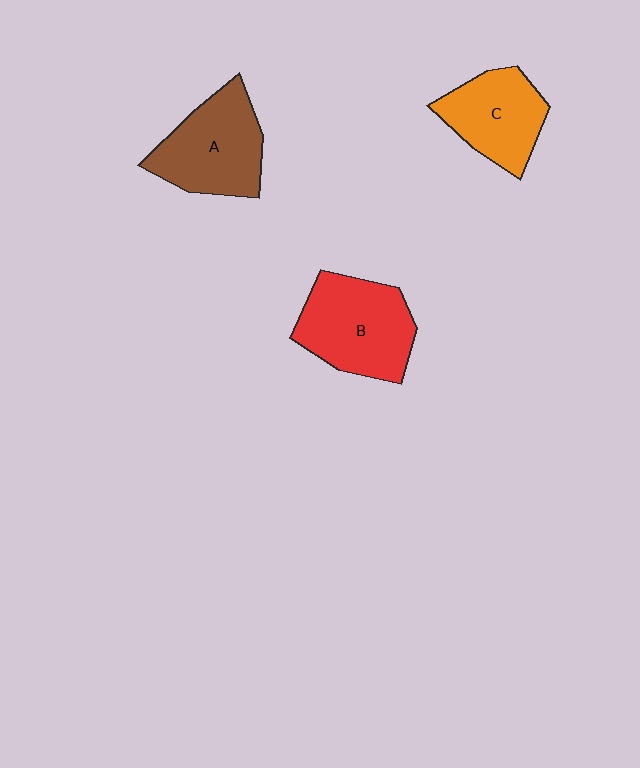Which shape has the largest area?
Shape B (red).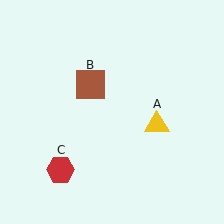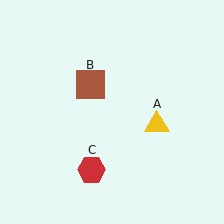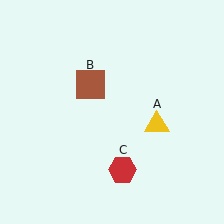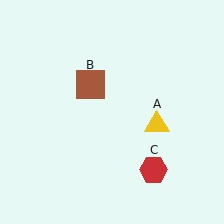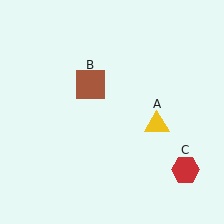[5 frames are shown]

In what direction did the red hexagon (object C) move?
The red hexagon (object C) moved right.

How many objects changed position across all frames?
1 object changed position: red hexagon (object C).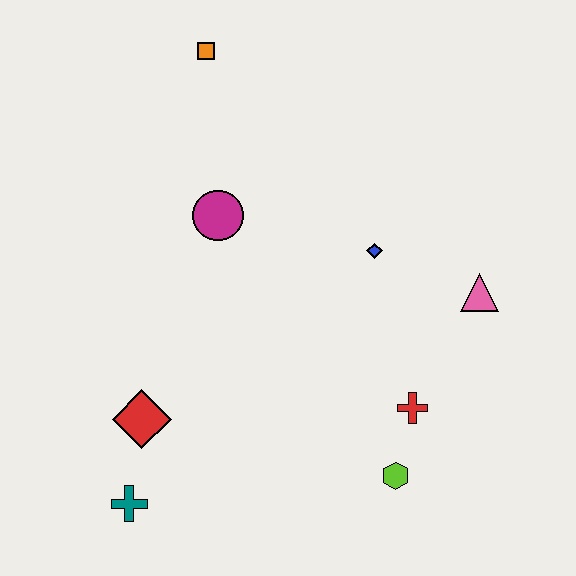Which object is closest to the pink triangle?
The blue diamond is closest to the pink triangle.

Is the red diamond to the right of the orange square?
No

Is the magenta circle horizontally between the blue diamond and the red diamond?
Yes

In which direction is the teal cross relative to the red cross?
The teal cross is to the left of the red cross.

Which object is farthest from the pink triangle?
The teal cross is farthest from the pink triangle.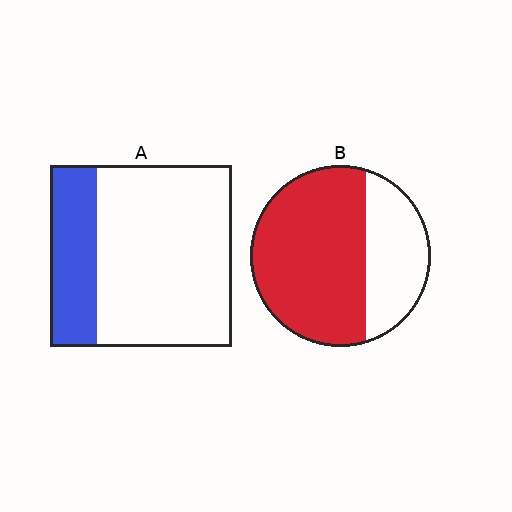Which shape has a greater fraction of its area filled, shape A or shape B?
Shape B.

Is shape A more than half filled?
No.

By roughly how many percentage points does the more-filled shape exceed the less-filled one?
By roughly 40 percentage points (B over A).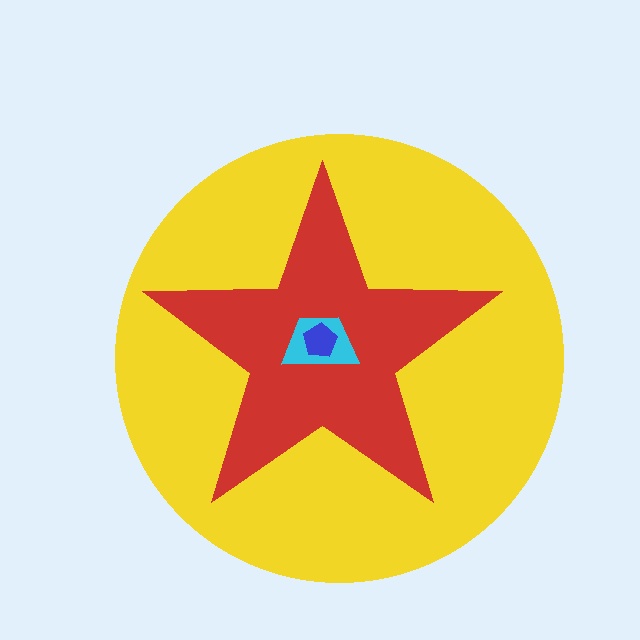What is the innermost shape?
The blue pentagon.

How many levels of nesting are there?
4.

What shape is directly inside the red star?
The cyan trapezoid.